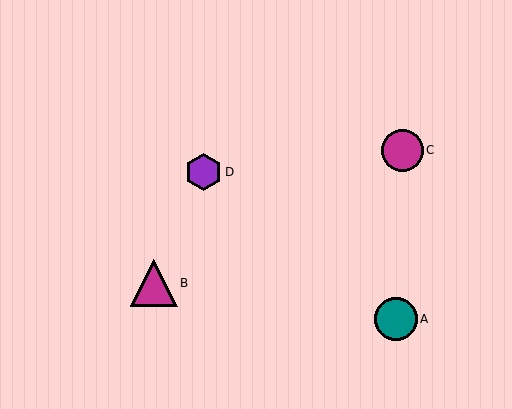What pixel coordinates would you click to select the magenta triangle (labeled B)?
Click at (154, 283) to select the magenta triangle B.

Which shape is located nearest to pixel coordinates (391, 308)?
The teal circle (labeled A) at (396, 319) is nearest to that location.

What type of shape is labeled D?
Shape D is a purple hexagon.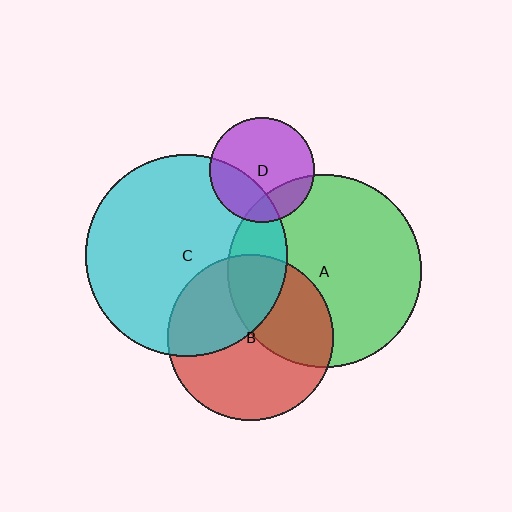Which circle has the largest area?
Circle C (cyan).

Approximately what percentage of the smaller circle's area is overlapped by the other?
Approximately 40%.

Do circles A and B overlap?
Yes.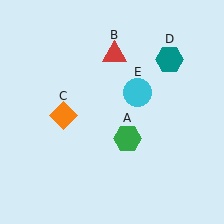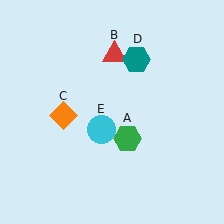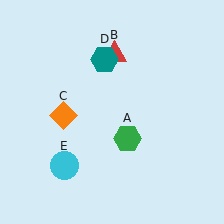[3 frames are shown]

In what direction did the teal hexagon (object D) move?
The teal hexagon (object D) moved left.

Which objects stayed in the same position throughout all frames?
Green hexagon (object A) and red triangle (object B) and orange diamond (object C) remained stationary.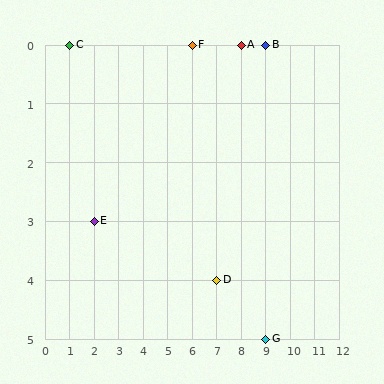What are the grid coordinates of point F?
Point F is at grid coordinates (6, 0).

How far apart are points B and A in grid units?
Points B and A are 1 column apart.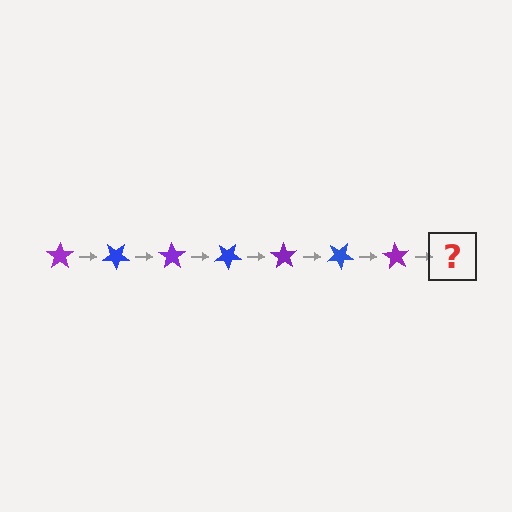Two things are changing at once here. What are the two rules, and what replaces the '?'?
The two rules are that it rotates 35 degrees each step and the color cycles through purple and blue. The '?' should be a blue star, rotated 245 degrees from the start.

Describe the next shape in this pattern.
It should be a blue star, rotated 245 degrees from the start.